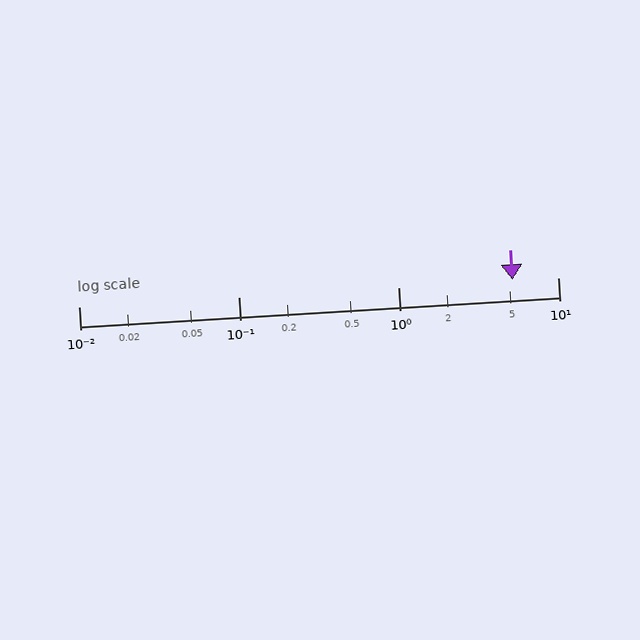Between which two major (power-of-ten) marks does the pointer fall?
The pointer is between 1 and 10.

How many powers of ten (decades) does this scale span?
The scale spans 3 decades, from 0.01 to 10.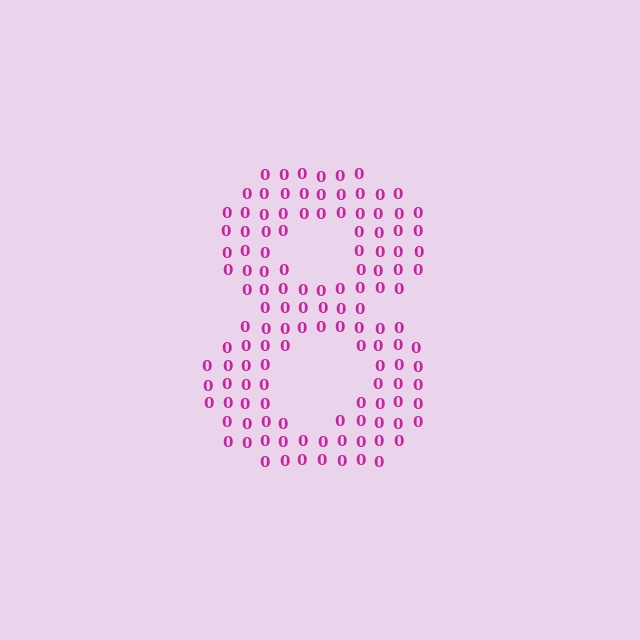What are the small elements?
The small elements are digit 0's.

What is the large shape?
The large shape is the digit 8.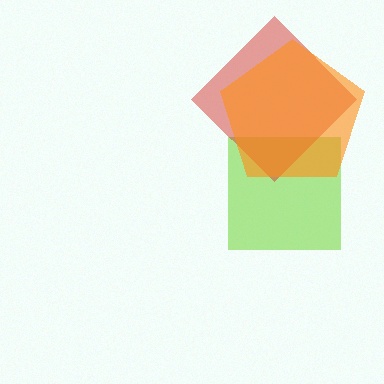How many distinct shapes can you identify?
There are 3 distinct shapes: a lime square, a red diamond, an orange pentagon.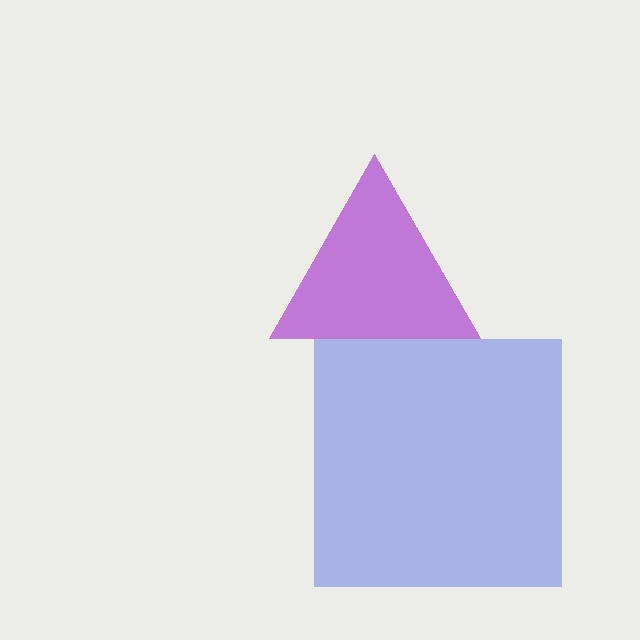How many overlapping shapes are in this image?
There are 2 overlapping shapes in the image.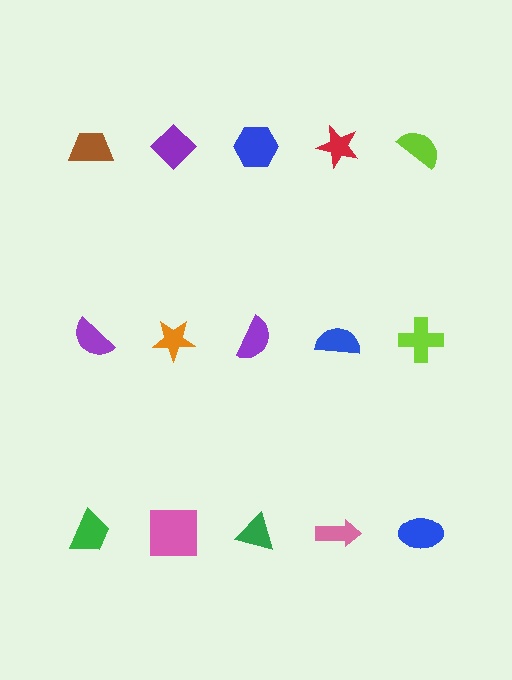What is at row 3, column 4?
A pink arrow.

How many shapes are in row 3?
5 shapes.